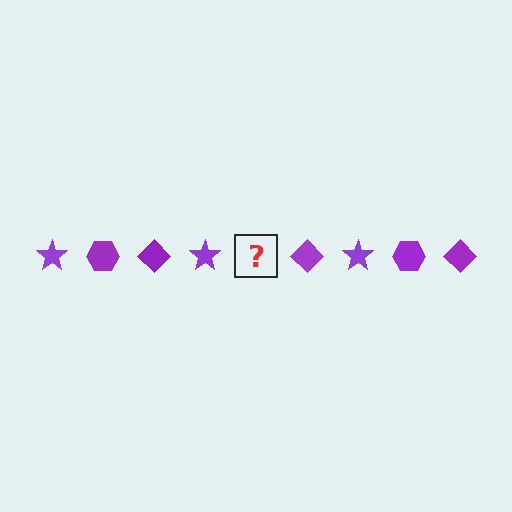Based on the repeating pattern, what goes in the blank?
The blank should be a purple hexagon.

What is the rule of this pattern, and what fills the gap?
The rule is that the pattern cycles through star, hexagon, diamond shapes in purple. The gap should be filled with a purple hexagon.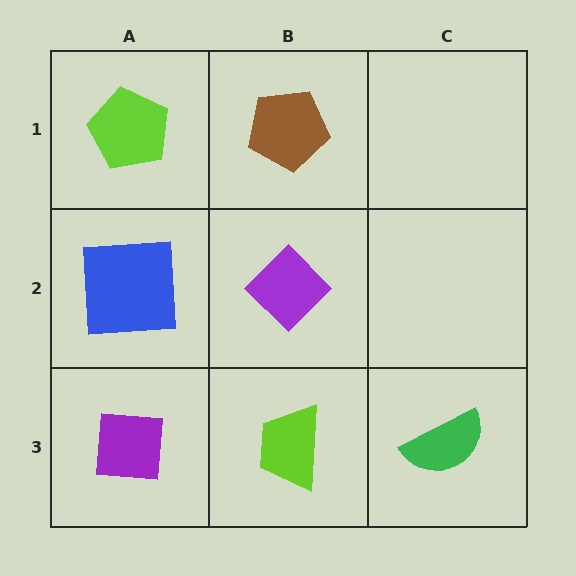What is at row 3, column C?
A green semicircle.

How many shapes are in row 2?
2 shapes.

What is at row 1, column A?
A lime pentagon.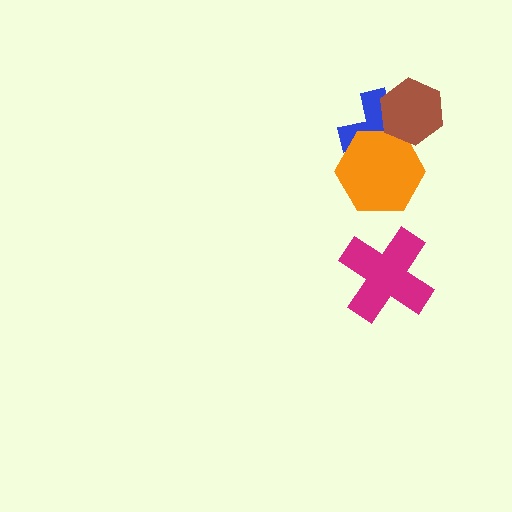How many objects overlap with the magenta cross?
0 objects overlap with the magenta cross.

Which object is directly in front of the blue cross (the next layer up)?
The orange hexagon is directly in front of the blue cross.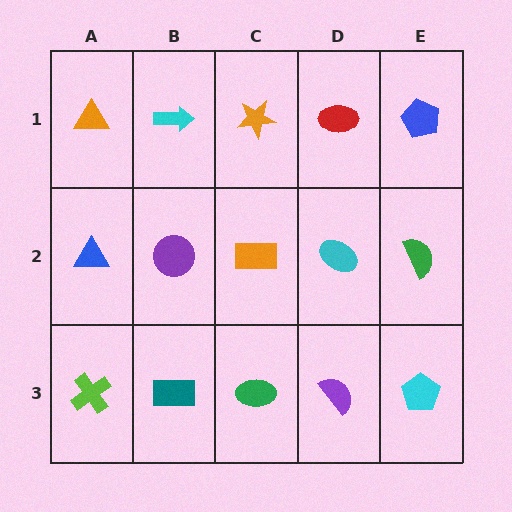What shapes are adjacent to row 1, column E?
A green semicircle (row 2, column E), a red ellipse (row 1, column D).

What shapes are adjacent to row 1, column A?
A blue triangle (row 2, column A), a cyan arrow (row 1, column B).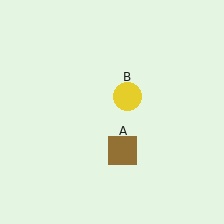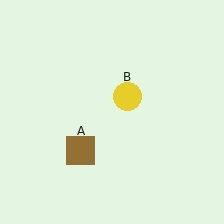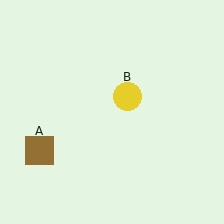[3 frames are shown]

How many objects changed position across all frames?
1 object changed position: brown square (object A).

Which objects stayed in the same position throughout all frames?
Yellow circle (object B) remained stationary.